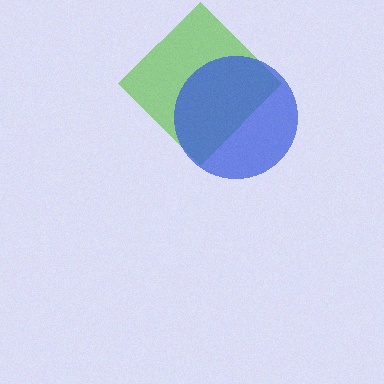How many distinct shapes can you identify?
There are 2 distinct shapes: a lime diamond, a blue circle.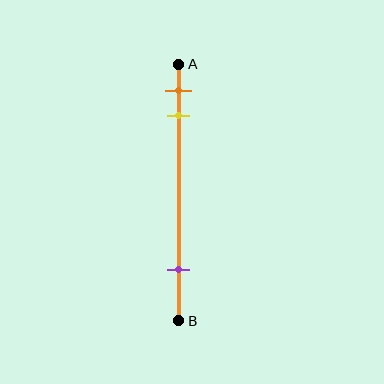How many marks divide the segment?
There are 3 marks dividing the segment.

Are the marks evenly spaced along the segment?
No, the marks are not evenly spaced.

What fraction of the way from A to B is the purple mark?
The purple mark is approximately 80% (0.8) of the way from A to B.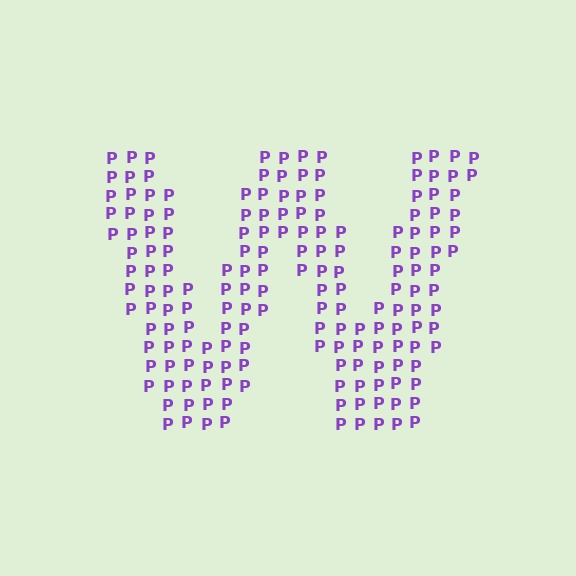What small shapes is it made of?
It is made of small letter P's.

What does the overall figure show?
The overall figure shows the letter W.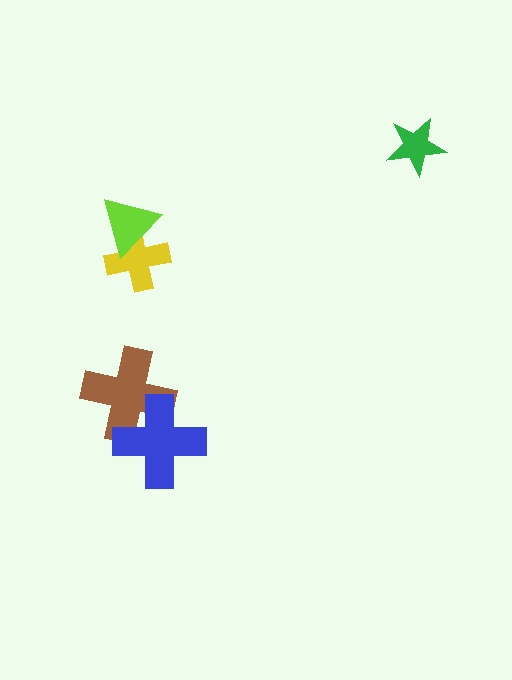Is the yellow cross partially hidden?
Yes, it is partially covered by another shape.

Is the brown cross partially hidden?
Yes, it is partially covered by another shape.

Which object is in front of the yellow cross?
The lime triangle is in front of the yellow cross.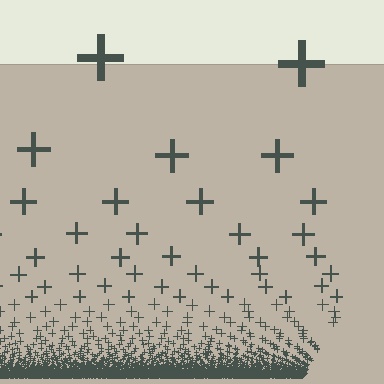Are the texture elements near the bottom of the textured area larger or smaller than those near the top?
Smaller. The gradient is inverted — elements near the bottom are smaller and denser.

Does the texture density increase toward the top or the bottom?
Density increases toward the bottom.